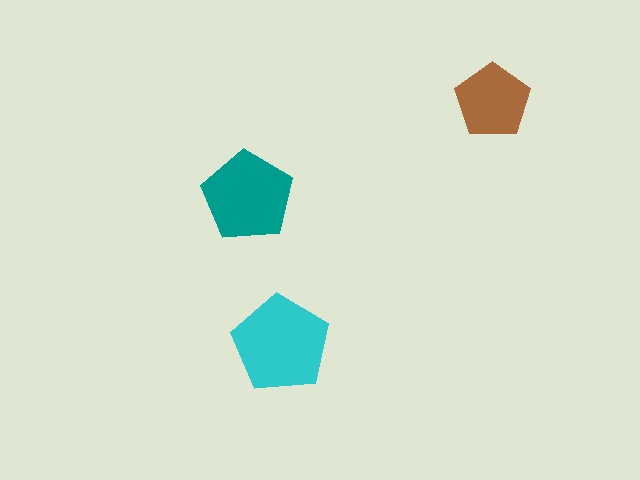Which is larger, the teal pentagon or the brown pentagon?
The teal one.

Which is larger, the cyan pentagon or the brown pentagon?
The cyan one.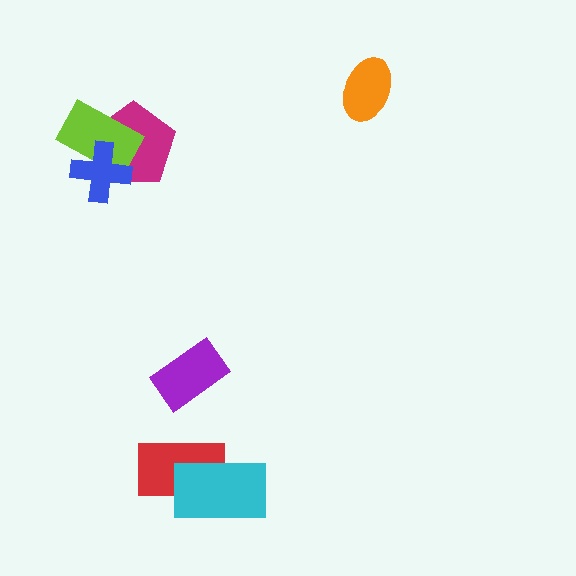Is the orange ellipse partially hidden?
No, no other shape covers it.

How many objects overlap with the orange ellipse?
0 objects overlap with the orange ellipse.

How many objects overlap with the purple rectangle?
0 objects overlap with the purple rectangle.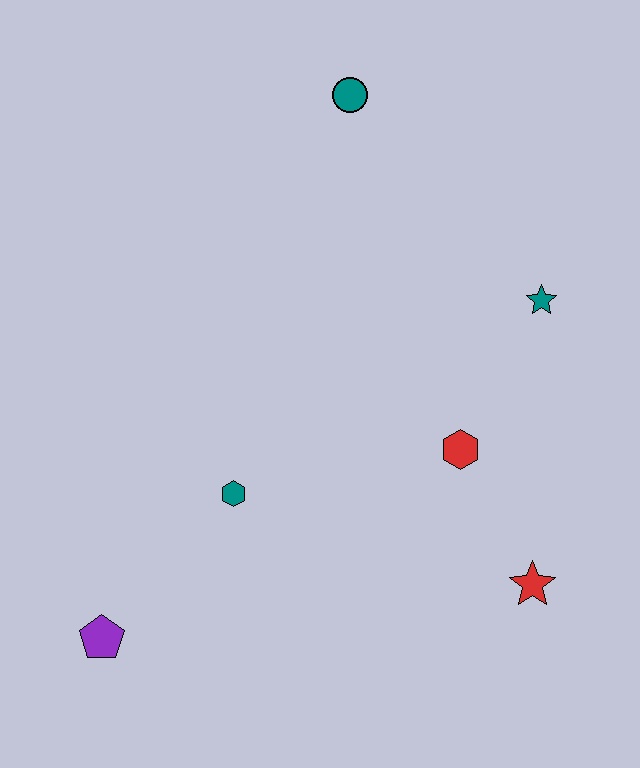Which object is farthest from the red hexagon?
The purple pentagon is farthest from the red hexagon.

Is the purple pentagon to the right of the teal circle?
No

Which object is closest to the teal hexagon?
The purple pentagon is closest to the teal hexagon.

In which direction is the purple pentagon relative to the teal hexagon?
The purple pentagon is below the teal hexagon.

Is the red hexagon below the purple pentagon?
No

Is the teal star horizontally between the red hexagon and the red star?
No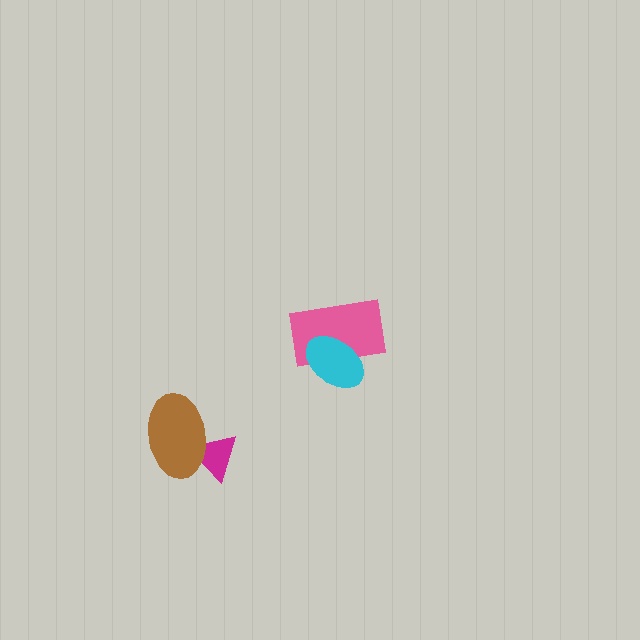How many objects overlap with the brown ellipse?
1 object overlaps with the brown ellipse.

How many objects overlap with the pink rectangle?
1 object overlaps with the pink rectangle.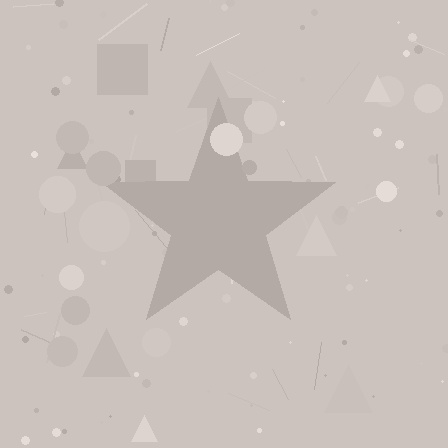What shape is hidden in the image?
A star is hidden in the image.